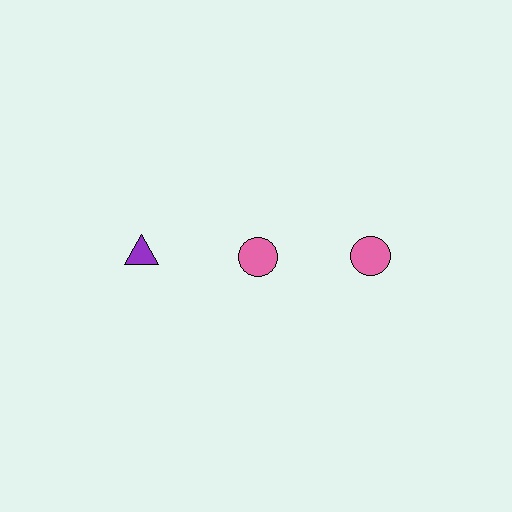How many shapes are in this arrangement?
There are 3 shapes arranged in a grid pattern.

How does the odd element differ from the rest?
It differs in both color (purple instead of pink) and shape (triangle instead of circle).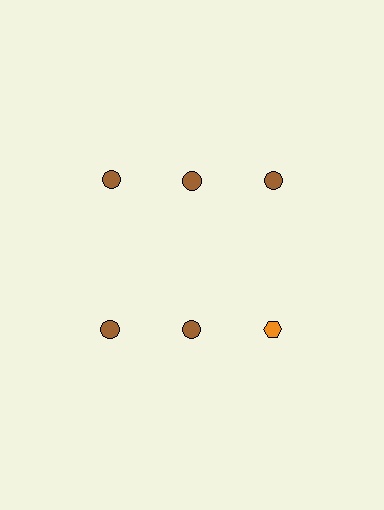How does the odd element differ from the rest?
It differs in both color (orange instead of brown) and shape (hexagon instead of circle).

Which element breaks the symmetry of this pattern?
The orange hexagon in the second row, center column breaks the symmetry. All other shapes are brown circles.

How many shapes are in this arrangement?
There are 6 shapes arranged in a grid pattern.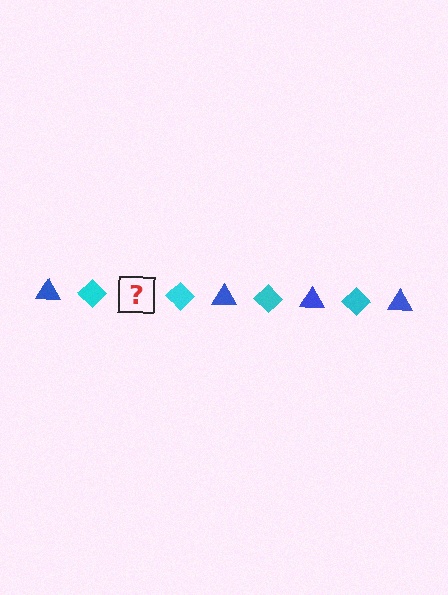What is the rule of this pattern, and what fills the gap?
The rule is that the pattern alternates between blue triangle and cyan diamond. The gap should be filled with a blue triangle.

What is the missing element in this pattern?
The missing element is a blue triangle.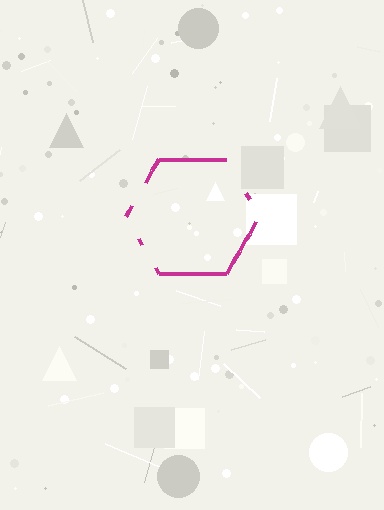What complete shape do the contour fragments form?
The contour fragments form a hexagon.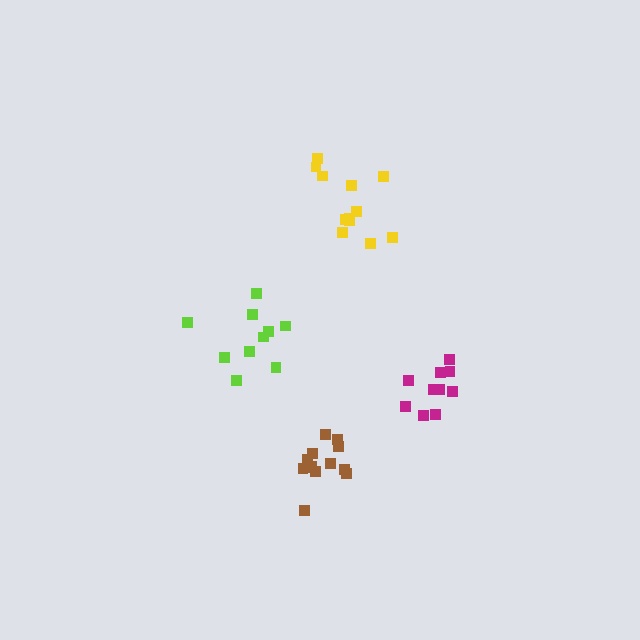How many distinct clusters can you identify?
There are 4 distinct clusters.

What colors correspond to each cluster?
The clusters are colored: brown, yellow, magenta, lime.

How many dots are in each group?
Group 1: 13 dots, Group 2: 12 dots, Group 3: 10 dots, Group 4: 10 dots (45 total).